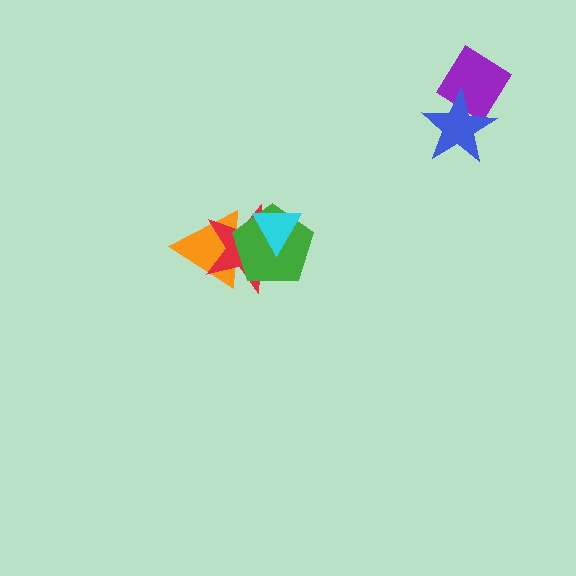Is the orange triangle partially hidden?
Yes, it is partially covered by another shape.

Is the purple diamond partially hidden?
Yes, it is partially covered by another shape.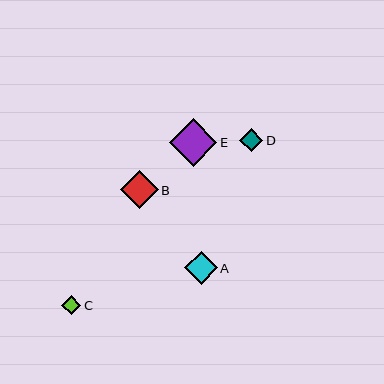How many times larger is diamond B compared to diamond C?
Diamond B is approximately 2.0 times the size of diamond C.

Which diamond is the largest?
Diamond E is the largest with a size of approximately 47 pixels.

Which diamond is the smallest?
Diamond C is the smallest with a size of approximately 19 pixels.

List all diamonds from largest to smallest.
From largest to smallest: E, B, A, D, C.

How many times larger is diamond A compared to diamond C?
Diamond A is approximately 1.8 times the size of diamond C.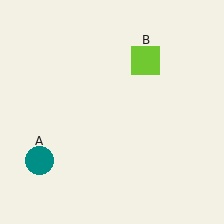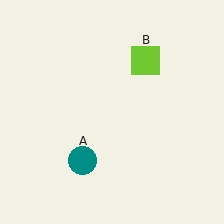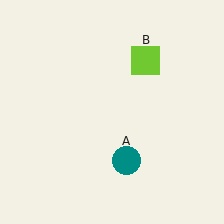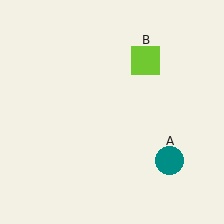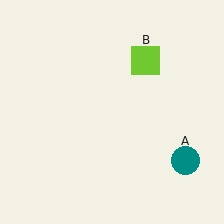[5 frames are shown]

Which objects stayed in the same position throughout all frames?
Lime square (object B) remained stationary.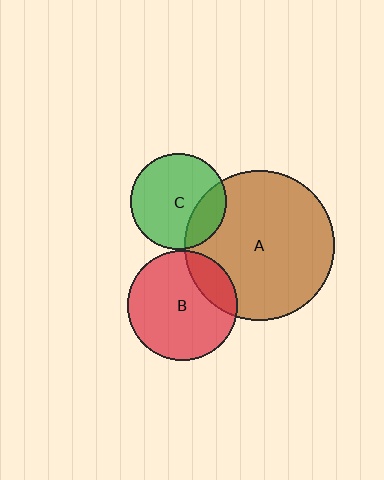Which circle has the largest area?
Circle A (brown).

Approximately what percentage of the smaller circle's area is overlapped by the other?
Approximately 25%.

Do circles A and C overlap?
Yes.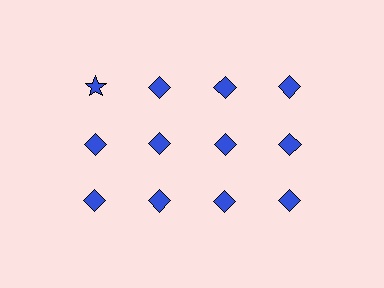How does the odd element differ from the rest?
It has a different shape: star instead of diamond.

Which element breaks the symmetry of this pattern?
The blue star in the top row, leftmost column breaks the symmetry. All other shapes are blue diamonds.